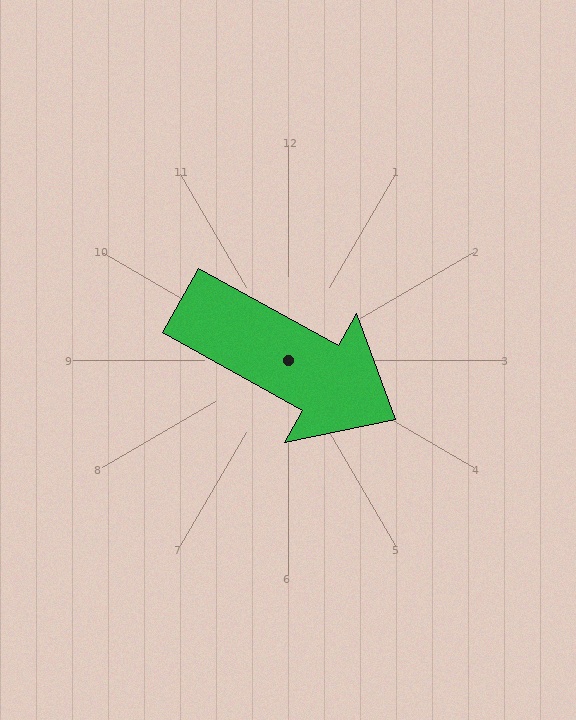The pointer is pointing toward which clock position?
Roughly 4 o'clock.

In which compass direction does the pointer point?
Southeast.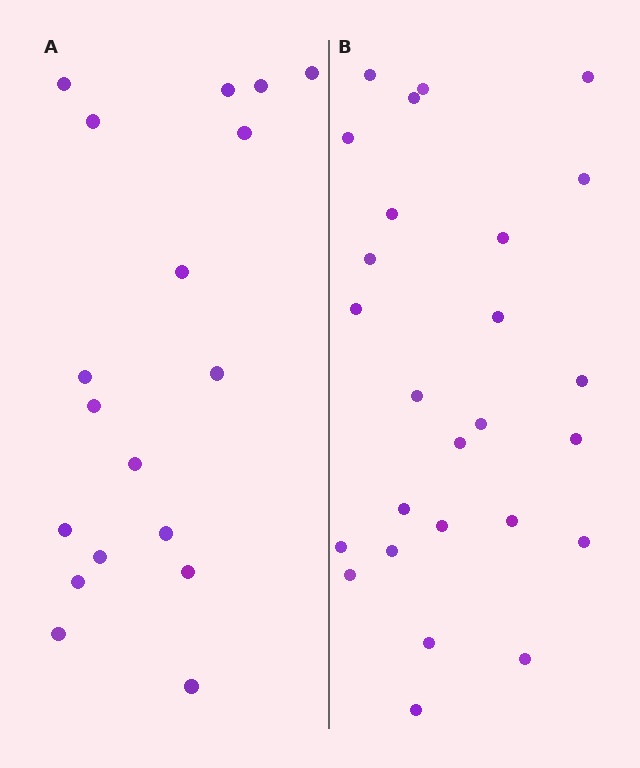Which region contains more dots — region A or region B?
Region B (the right region) has more dots.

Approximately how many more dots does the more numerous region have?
Region B has roughly 8 or so more dots than region A.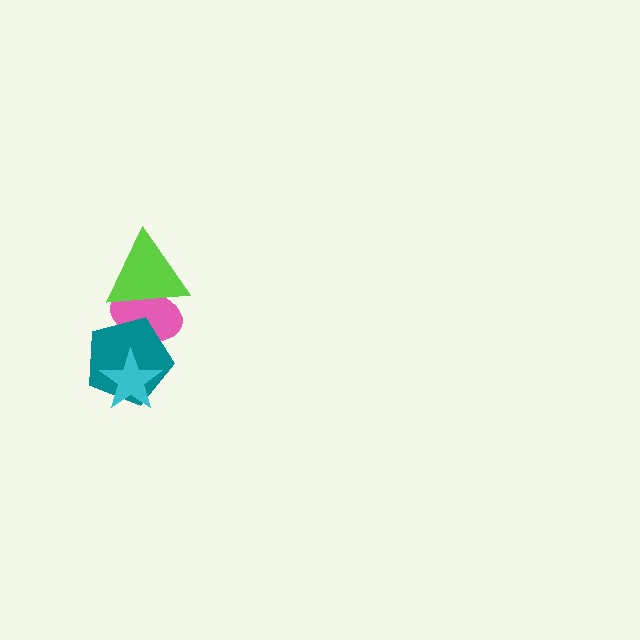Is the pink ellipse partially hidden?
Yes, it is partially covered by another shape.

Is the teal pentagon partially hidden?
Yes, it is partially covered by another shape.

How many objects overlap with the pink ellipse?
2 objects overlap with the pink ellipse.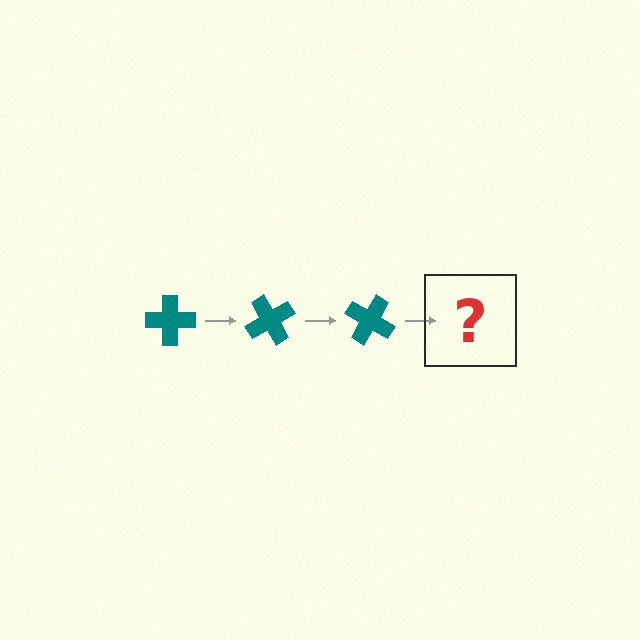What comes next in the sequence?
The next element should be a teal cross rotated 180 degrees.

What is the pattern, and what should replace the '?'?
The pattern is that the cross rotates 60 degrees each step. The '?' should be a teal cross rotated 180 degrees.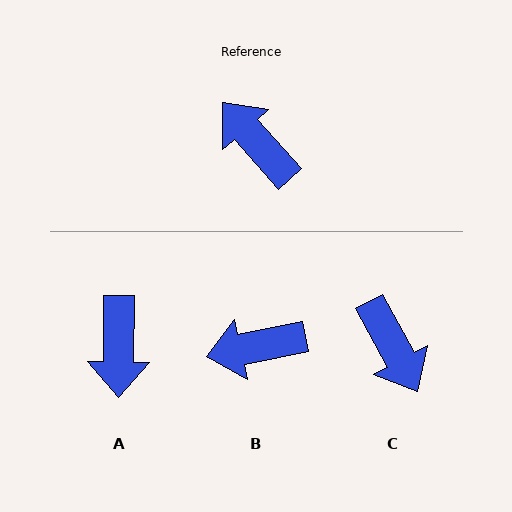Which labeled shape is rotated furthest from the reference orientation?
C, about 167 degrees away.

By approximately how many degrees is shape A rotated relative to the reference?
Approximately 138 degrees counter-clockwise.